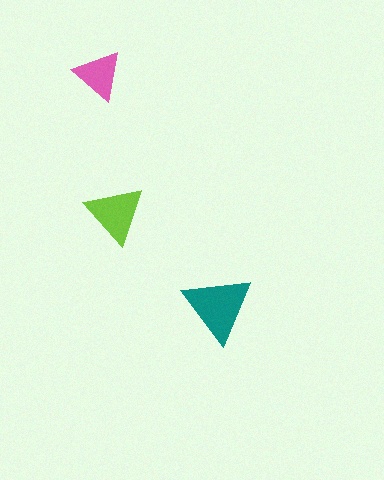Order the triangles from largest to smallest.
the teal one, the lime one, the pink one.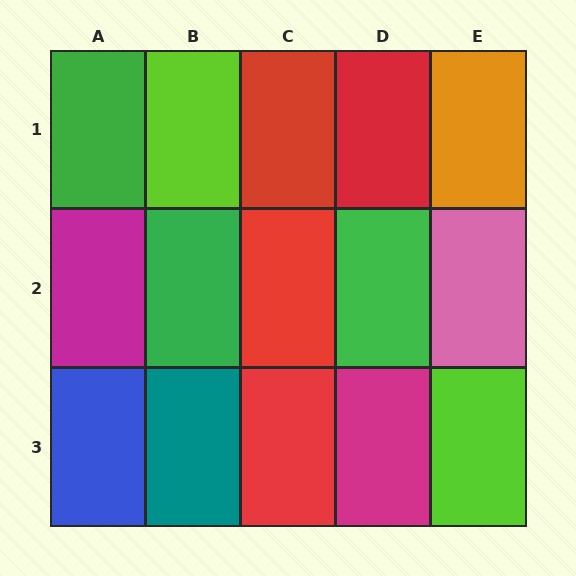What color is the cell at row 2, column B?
Green.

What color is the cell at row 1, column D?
Red.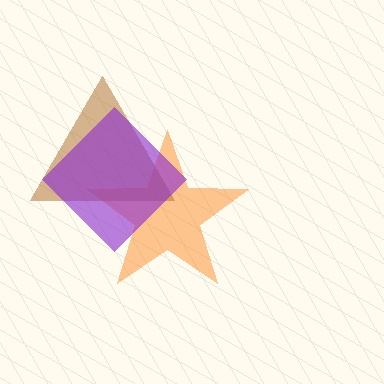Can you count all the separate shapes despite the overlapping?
Yes, there are 3 separate shapes.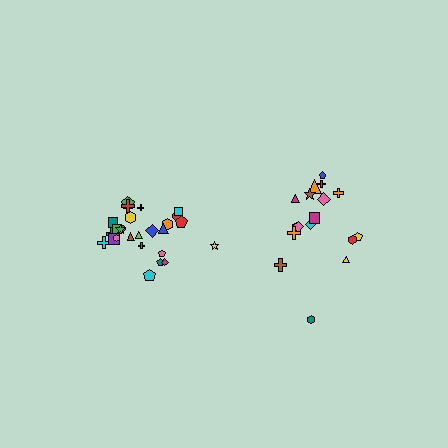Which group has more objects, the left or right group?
The left group.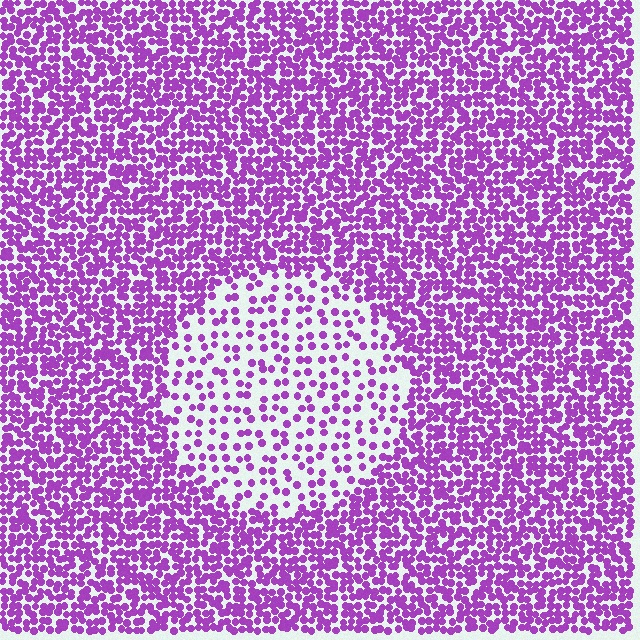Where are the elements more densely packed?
The elements are more densely packed outside the circle boundary.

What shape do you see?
I see a circle.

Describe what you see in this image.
The image contains small purple elements arranged at two different densities. A circle-shaped region is visible where the elements are less densely packed than the surrounding area.